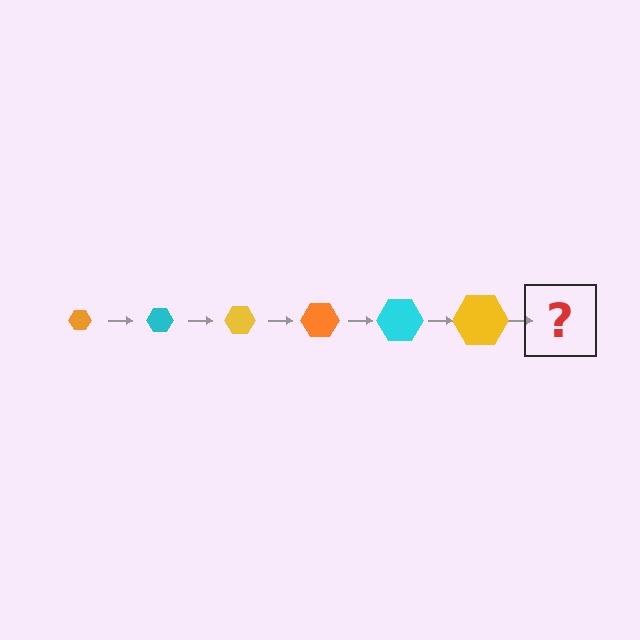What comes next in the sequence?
The next element should be an orange hexagon, larger than the previous one.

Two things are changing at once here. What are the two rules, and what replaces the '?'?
The two rules are that the hexagon grows larger each step and the color cycles through orange, cyan, and yellow. The '?' should be an orange hexagon, larger than the previous one.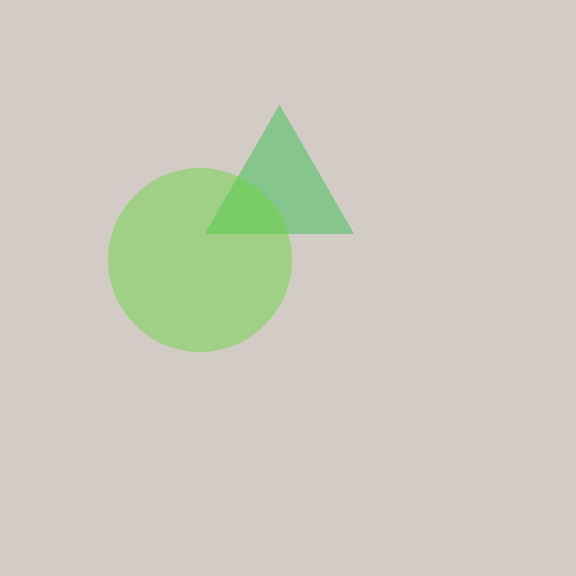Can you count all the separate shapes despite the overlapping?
Yes, there are 2 separate shapes.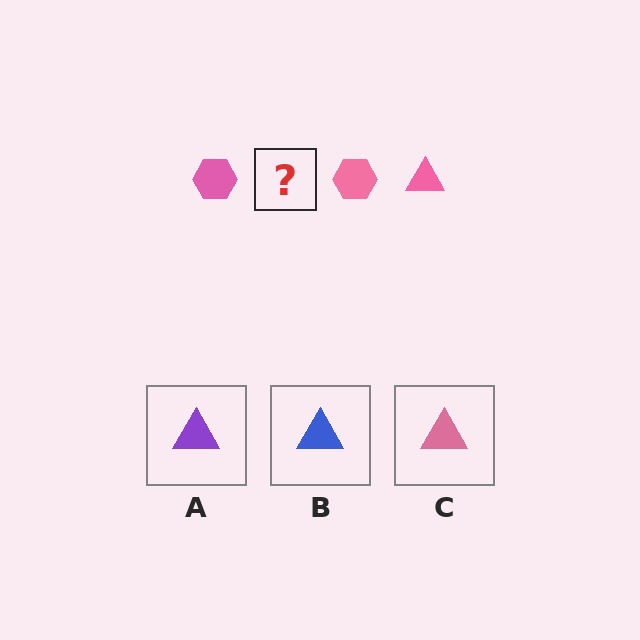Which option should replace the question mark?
Option C.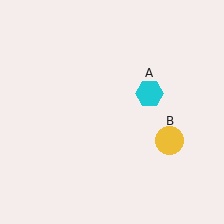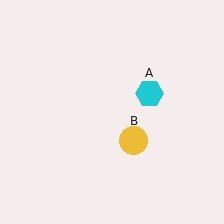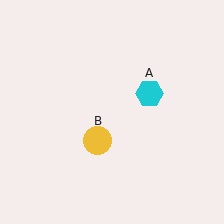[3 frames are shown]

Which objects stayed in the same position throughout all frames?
Cyan hexagon (object A) remained stationary.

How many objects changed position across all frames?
1 object changed position: yellow circle (object B).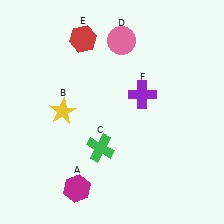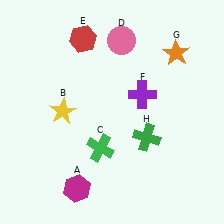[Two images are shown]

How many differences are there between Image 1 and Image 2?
There are 2 differences between the two images.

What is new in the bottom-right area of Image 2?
A green cross (H) was added in the bottom-right area of Image 2.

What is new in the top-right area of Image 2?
An orange star (G) was added in the top-right area of Image 2.